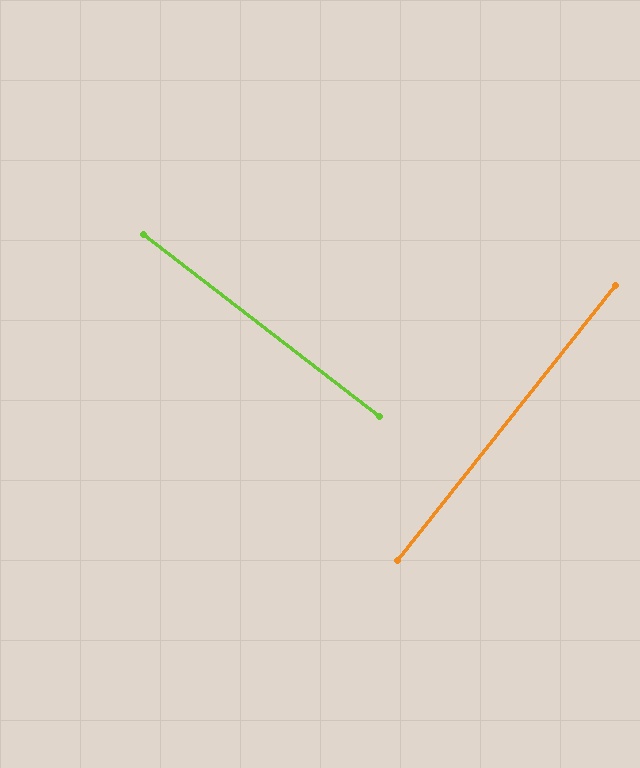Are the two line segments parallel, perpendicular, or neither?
Perpendicular — they meet at approximately 89°.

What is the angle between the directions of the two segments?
Approximately 89 degrees.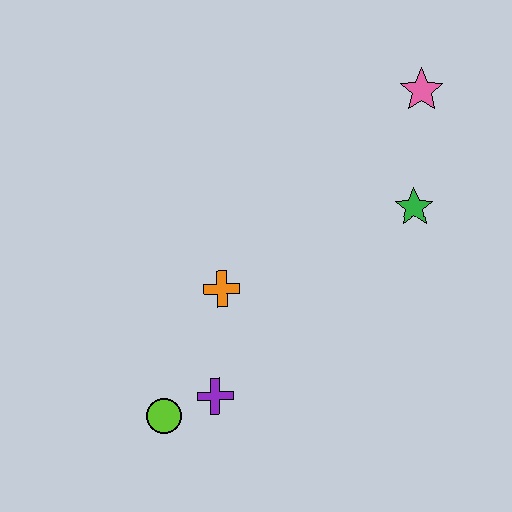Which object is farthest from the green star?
The lime circle is farthest from the green star.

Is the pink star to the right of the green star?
Yes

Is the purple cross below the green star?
Yes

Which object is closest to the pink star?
The green star is closest to the pink star.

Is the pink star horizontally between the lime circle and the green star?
No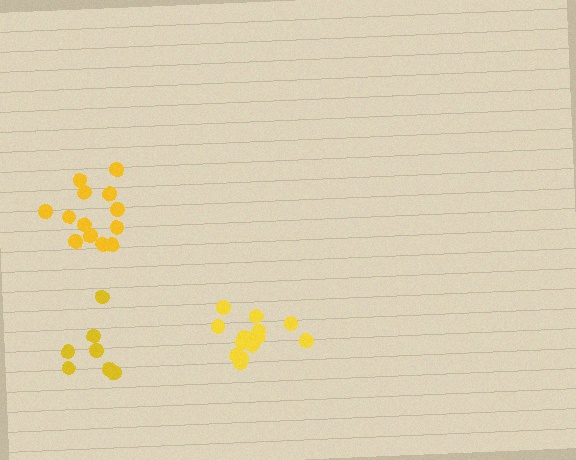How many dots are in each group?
Group 1: 13 dots, Group 2: 7 dots, Group 3: 13 dots (33 total).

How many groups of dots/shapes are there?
There are 3 groups.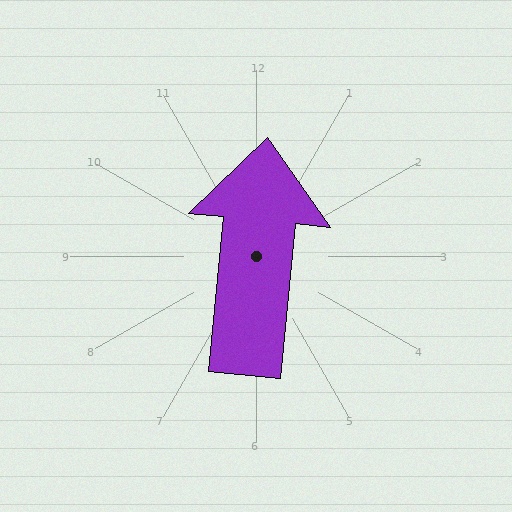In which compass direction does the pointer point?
North.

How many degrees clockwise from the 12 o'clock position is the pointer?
Approximately 6 degrees.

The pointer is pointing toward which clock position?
Roughly 12 o'clock.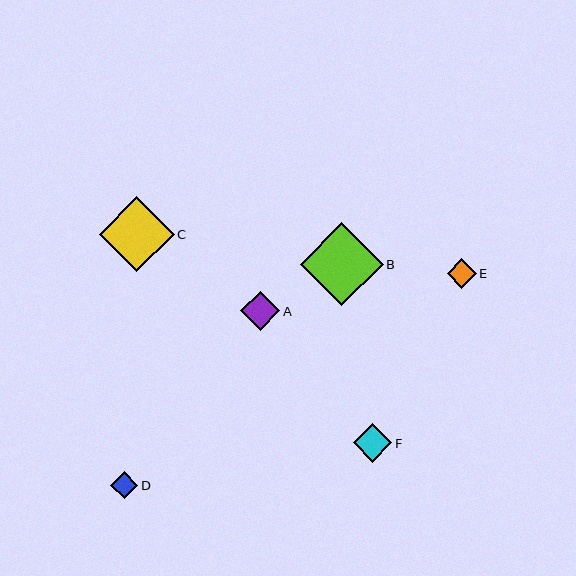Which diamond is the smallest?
Diamond D is the smallest with a size of approximately 27 pixels.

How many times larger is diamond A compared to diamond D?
Diamond A is approximately 1.4 times the size of diamond D.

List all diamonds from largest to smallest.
From largest to smallest: B, C, A, F, E, D.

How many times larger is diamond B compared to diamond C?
Diamond B is approximately 1.1 times the size of diamond C.